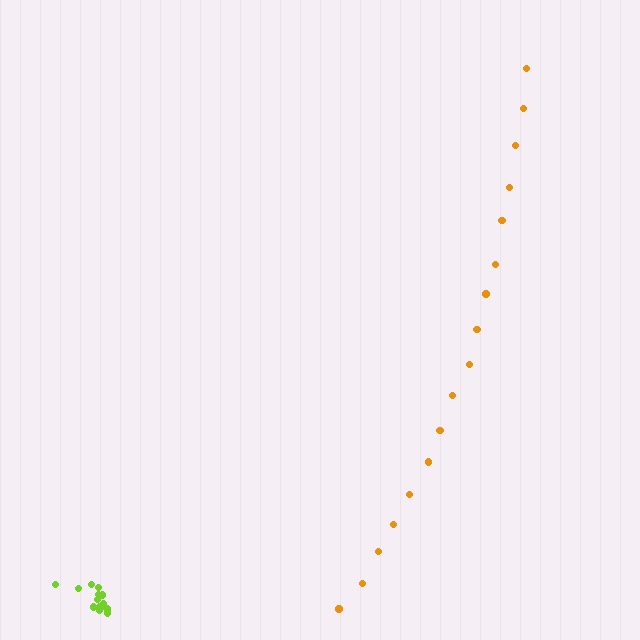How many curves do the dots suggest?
There are 2 distinct paths.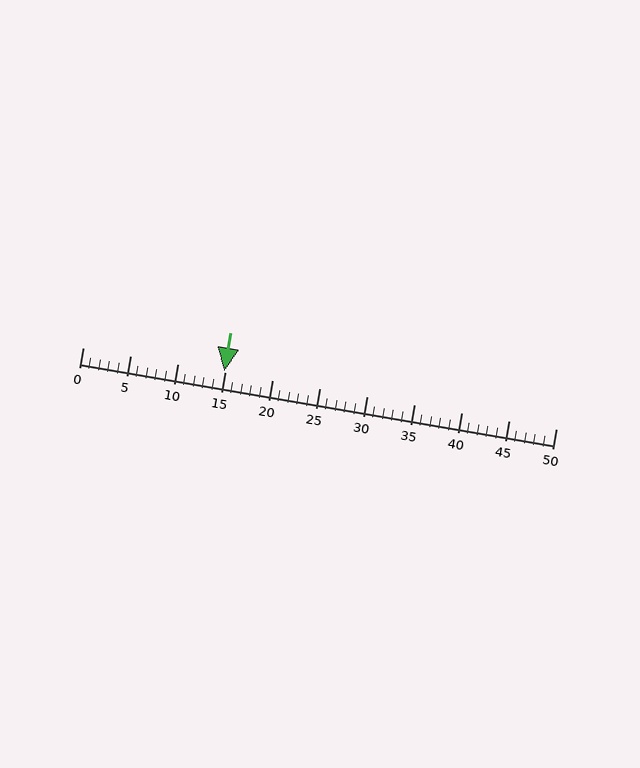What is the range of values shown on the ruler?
The ruler shows values from 0 to 50.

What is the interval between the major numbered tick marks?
The major tick marks are spaced 5 units apart.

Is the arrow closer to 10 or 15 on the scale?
The arrow is closer to 15.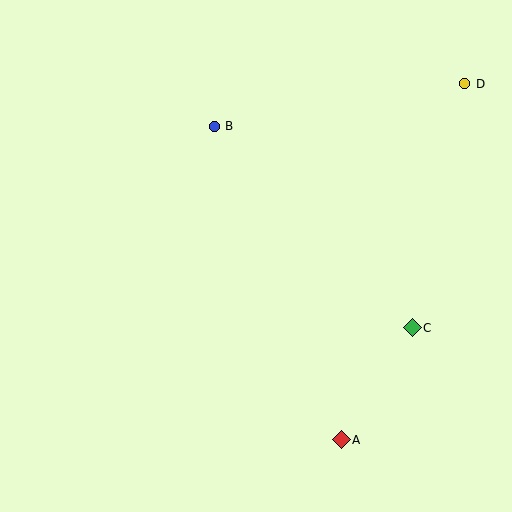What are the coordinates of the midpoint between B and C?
The midpoint between B and C is at (313, 227).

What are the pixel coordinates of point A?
Point A is at (341, 440).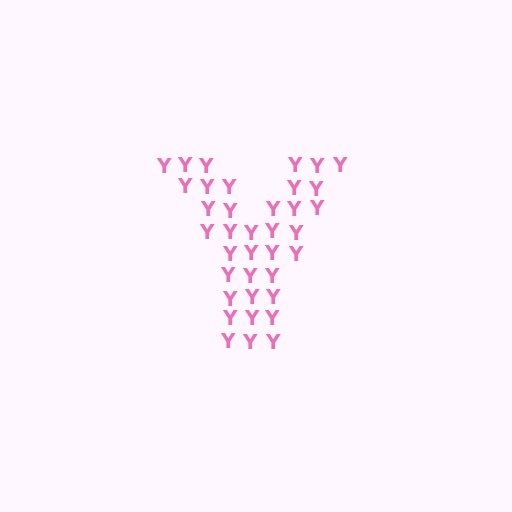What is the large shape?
The large shape is the letter Y.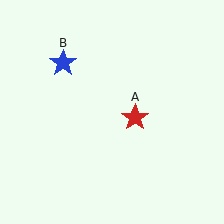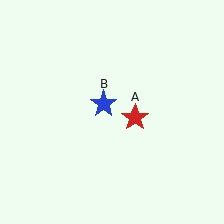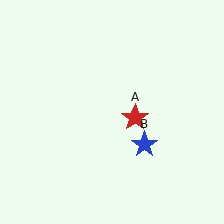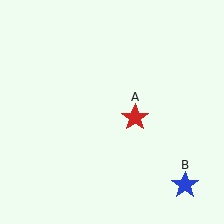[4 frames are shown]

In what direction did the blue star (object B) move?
The blue star (object B) moved down and to the right.